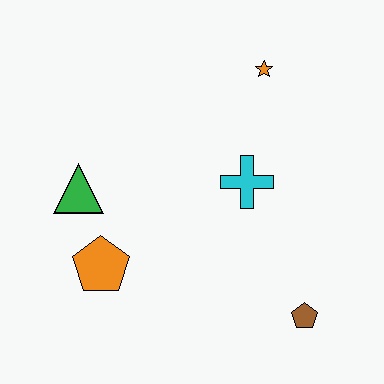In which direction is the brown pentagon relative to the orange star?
The brown pentagon is below the orange star.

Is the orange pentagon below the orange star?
Yes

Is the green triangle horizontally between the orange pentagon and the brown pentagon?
No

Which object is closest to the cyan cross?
The orange star is closest to the cyan cross.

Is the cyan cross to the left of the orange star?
Yes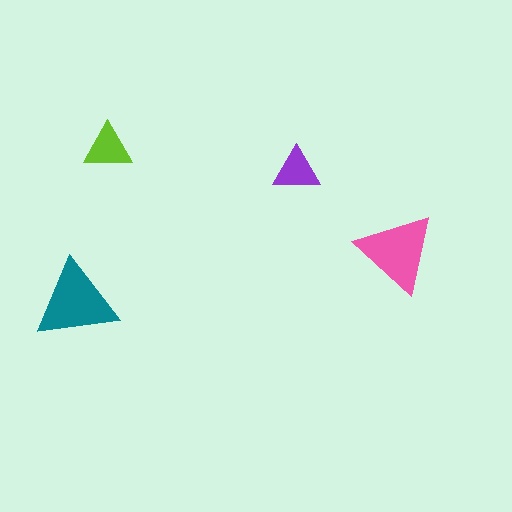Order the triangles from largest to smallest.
the teal one, the pink one, the lime one, the purple one.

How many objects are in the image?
There are 4 objects in the image.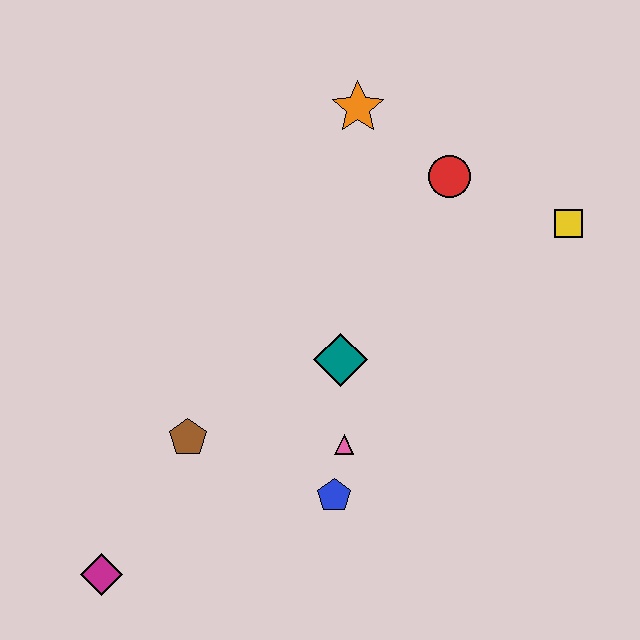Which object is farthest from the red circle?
The magenta diamond is farthest from the red circle.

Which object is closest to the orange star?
The red circle is closest to the orange star.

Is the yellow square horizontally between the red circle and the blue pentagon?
No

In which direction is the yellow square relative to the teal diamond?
The yellow square is to the right of the teal diamond.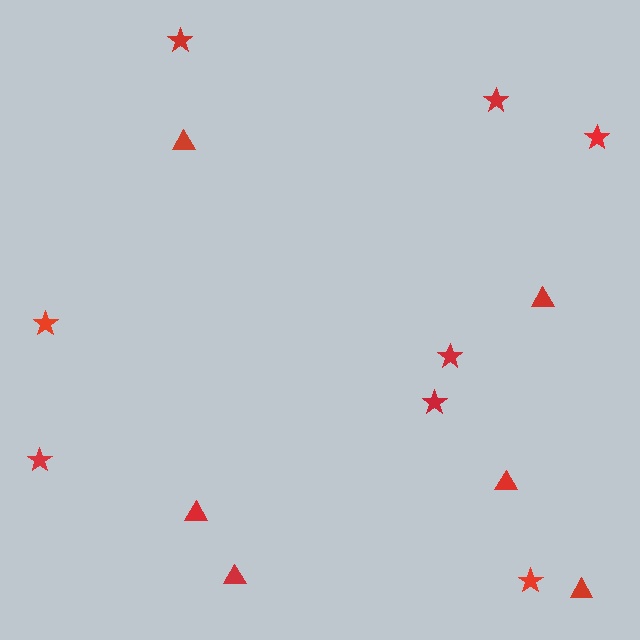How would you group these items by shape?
There are 2 groups: one group of stars (8) and one group of triangles (6).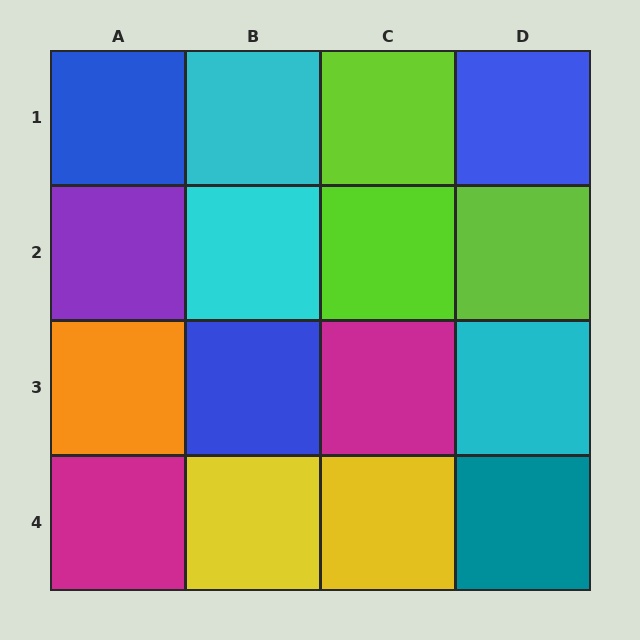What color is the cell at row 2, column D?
Lime.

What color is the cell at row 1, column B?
Cyan.